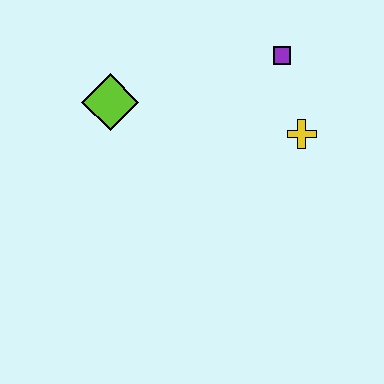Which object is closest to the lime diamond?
The purple square is closest to the lime diamond.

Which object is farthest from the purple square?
The lime diamond is farthest from the purple square.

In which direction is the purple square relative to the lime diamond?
The purple square is to the right of the lime diamond.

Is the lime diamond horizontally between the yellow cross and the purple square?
No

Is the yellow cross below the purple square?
Yes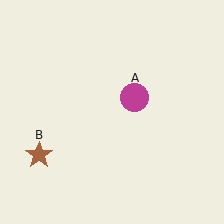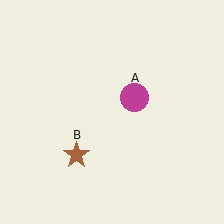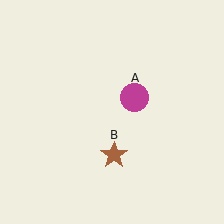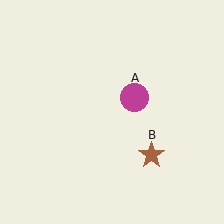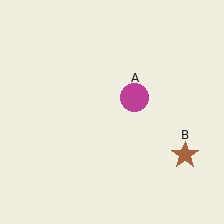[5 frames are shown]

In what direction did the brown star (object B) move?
The brown star (object B) moved right.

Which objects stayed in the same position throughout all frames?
Magenta circle (object A) remained stationary.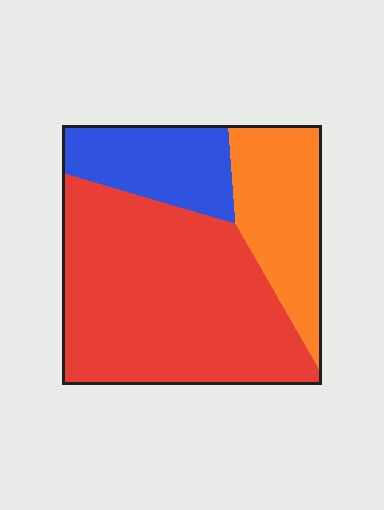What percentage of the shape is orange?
Orange takes up about one quarter (1/4) of the shape.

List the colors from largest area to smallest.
From largest to smallest: red, orange, blue.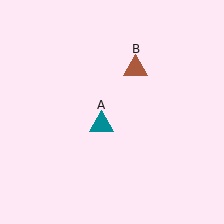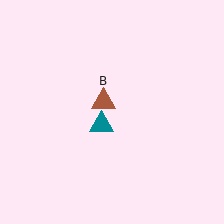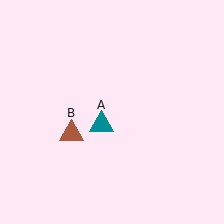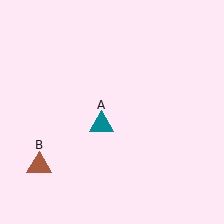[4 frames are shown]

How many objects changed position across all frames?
1 object changed position: brown triangle (object B).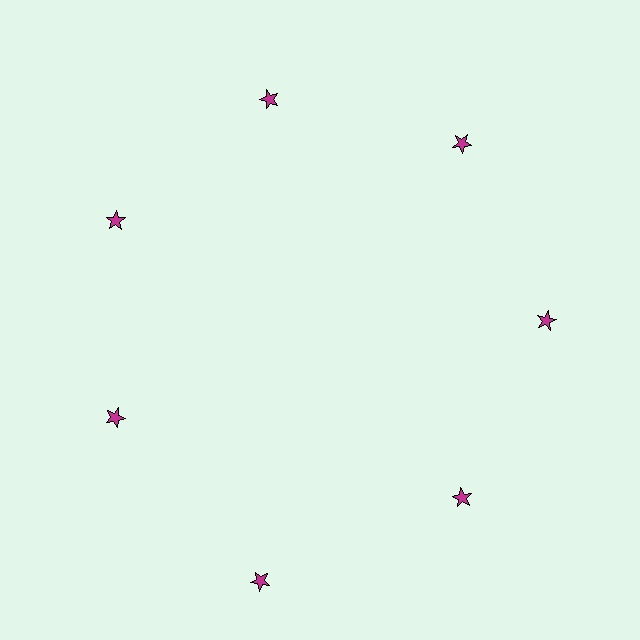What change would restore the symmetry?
The symmetry would be restored by moving it inward, back onto the ring so that all 7 stars sit at equal angles and equal distance from the center.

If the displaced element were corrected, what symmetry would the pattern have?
It would have 7-fold rotational symmetry — the pattern would map onto itself every 51 degrees.